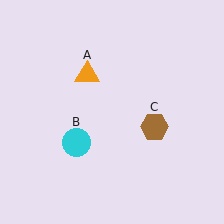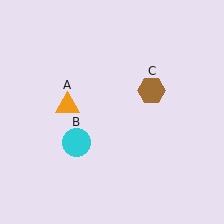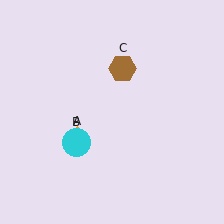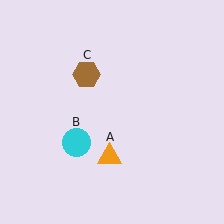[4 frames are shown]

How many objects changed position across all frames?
2 objects changed position: orange triangle (object A), brown hexagon (object C).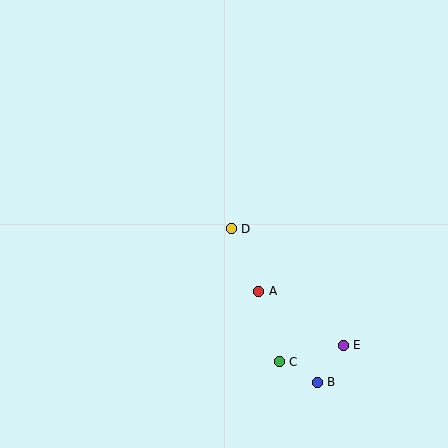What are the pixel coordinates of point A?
Point A is at (259, 291).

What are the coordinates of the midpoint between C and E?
The midpoint between C and E is at (311, 353).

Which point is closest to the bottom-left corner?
Point C is closest to the bottom-left corner.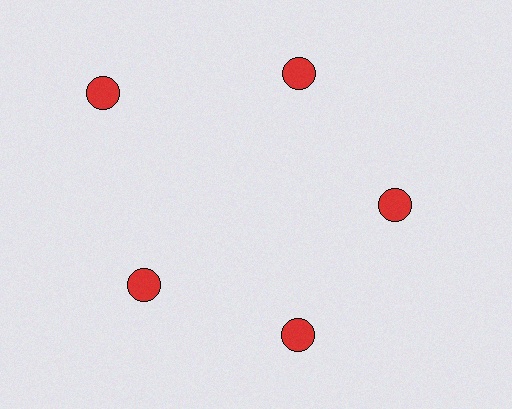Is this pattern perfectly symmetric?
No. The 5 red circles are arranged in a ring, but one element near the 10 o'clock position is pushed outward from the center, breaking the 5-fold rotational symmetry.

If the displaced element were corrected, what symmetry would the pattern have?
It would have 5-fold rotational symmetry — the pattern would map onto itself every 72 degrees.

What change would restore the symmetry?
The symmetry would be restored by moving it inward, back onto the ring so that all 5 circles sit at equal angles and equal distance from the center.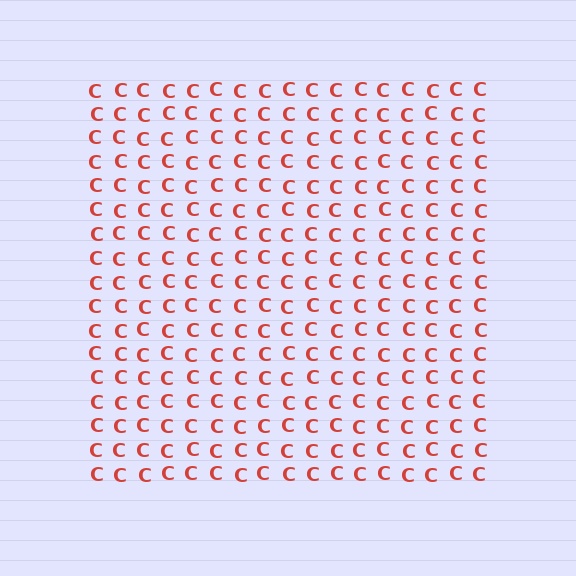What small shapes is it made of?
It is made of small letter C's.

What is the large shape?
The large shape is a square.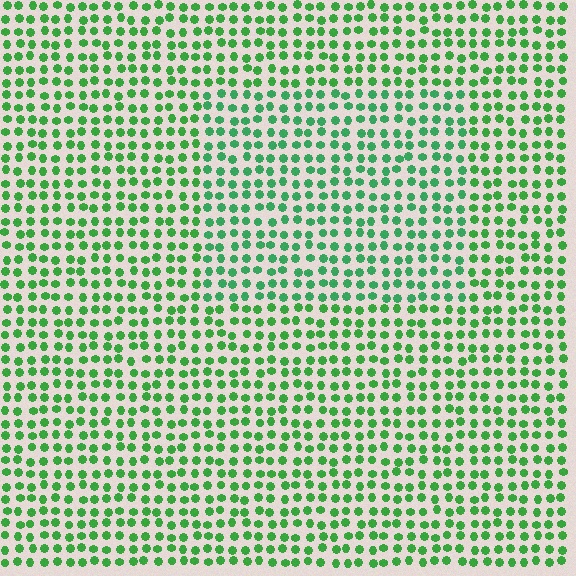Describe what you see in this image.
The image is filled with small green elements in a uniform arrangement. A rectangle-shaped region is visible where the elements are tinted to a slightly different hue, forming a subtle color boundary.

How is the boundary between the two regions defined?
The boundary is defined purely by a slight shift in hue (about 18 degrees). Spacing, size, and orientation are identical on both sides.